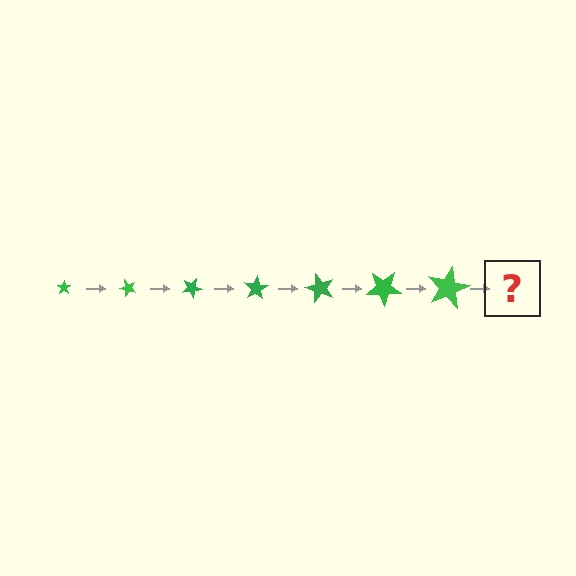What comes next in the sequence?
The next element should be a star, larger than the previous one and rotated 350 degrees from the start.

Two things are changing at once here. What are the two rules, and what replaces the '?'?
The two rules are that the star grows larger each step and it rotates 50 degrees each step. The '?' should be a star, larger than the previous one and rotated 350 degrees from the start.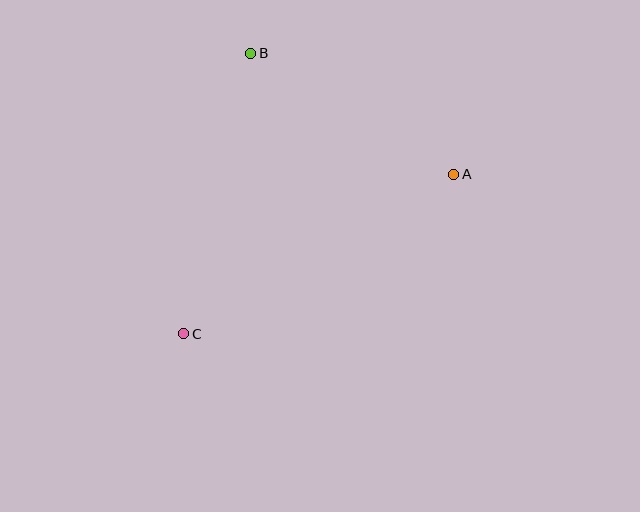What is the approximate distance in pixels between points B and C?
The distance between B and C is approximately 288 pixels.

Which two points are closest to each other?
Points A and B are closest to each other.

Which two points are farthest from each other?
Points A and C are farthest from each other.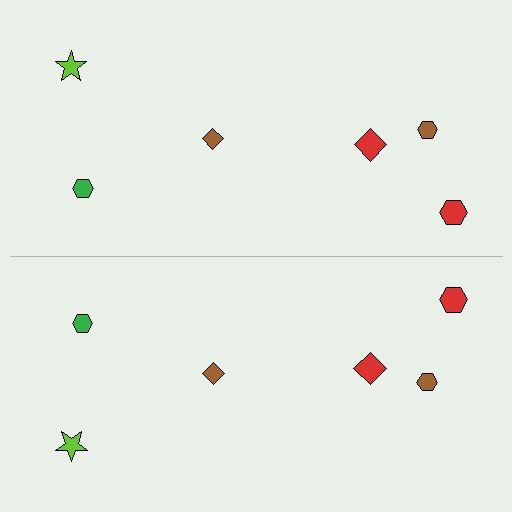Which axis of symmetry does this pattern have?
The pattern has a horizontal axis of symmetry running through the center of the image.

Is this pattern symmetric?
Yes, this pattern has bilateral (reflection) symmetry.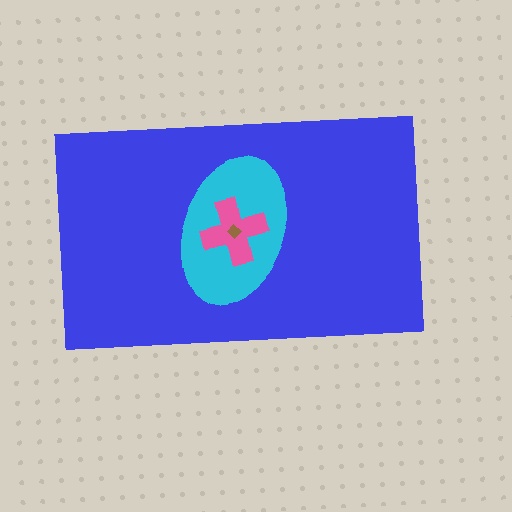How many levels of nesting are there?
4.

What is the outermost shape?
The blue rectangle.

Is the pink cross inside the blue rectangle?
Yes.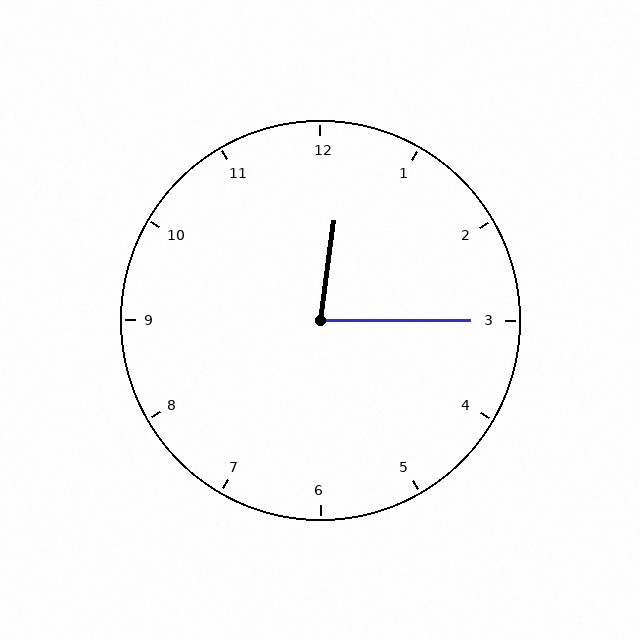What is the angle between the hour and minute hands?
Approximately 82 degrees.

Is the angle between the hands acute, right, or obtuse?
It is acute.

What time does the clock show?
12:15.